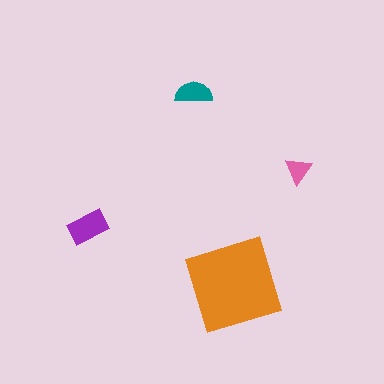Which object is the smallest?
The pink triangle.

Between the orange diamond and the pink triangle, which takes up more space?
The orange diamond.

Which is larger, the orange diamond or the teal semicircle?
The orange diamond.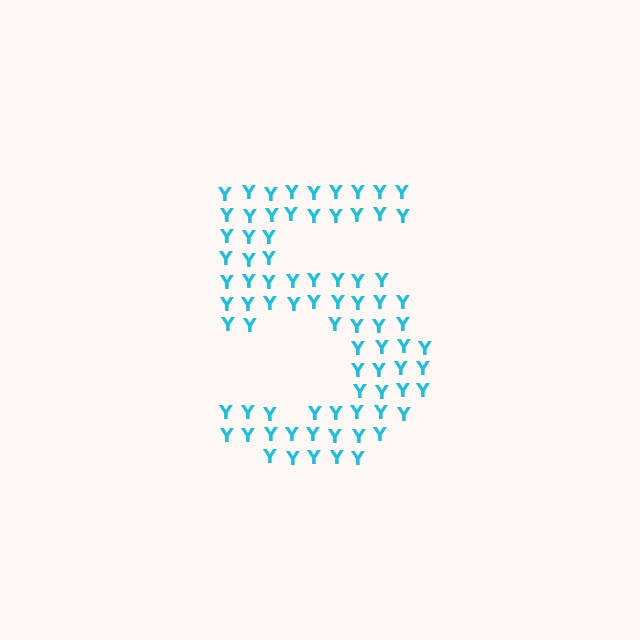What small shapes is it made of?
It is made of small letter Y's.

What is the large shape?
The large shape is the digit 5.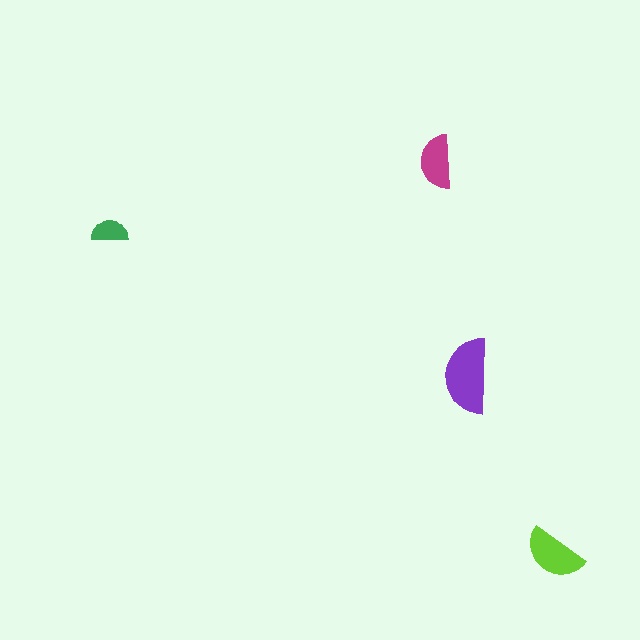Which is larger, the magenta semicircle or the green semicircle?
The magenta one.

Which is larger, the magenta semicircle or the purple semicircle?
The purple one.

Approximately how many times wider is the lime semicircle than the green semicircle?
About 1.5 times wider.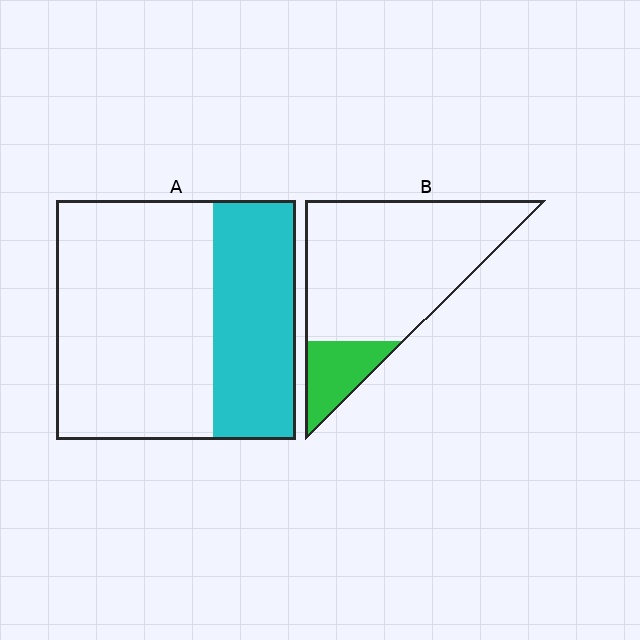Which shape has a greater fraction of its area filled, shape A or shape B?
Shape A.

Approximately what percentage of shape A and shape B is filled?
A is approximately 35% and B is approximately 15%.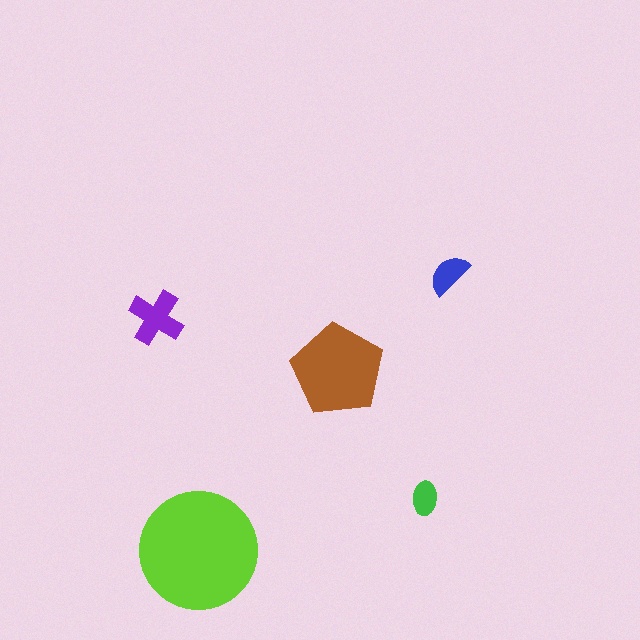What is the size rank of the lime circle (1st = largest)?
1st.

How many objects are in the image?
There are 5 objects in the image.